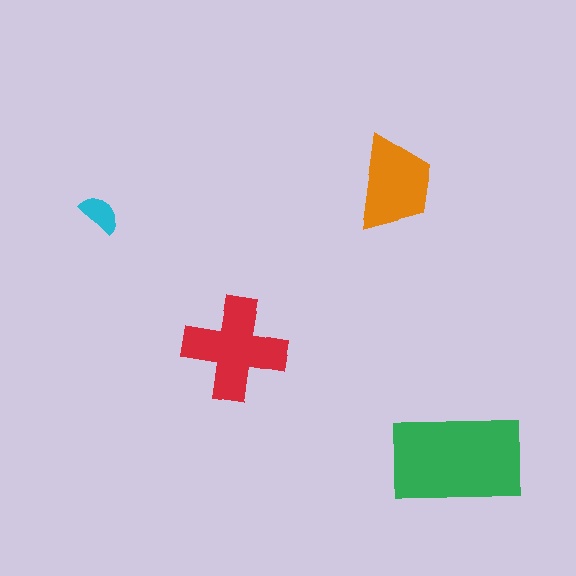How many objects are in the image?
There are 4 objects in the image.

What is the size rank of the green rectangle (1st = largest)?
1st.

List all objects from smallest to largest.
The cyan semicircle, the orange trapezoid, the red cross, the green rectangle.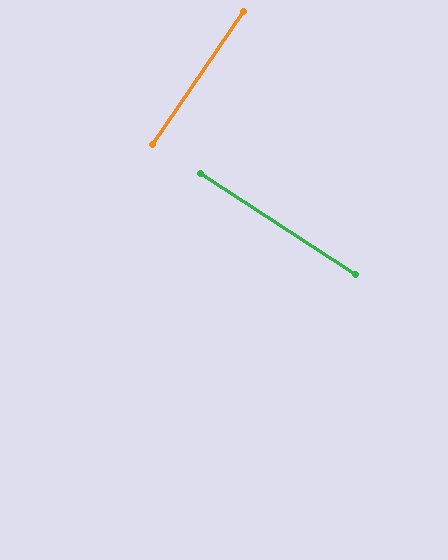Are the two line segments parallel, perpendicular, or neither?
Perpendicular — they meet at approximately 89°.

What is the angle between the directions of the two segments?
Approximately 89 degrees.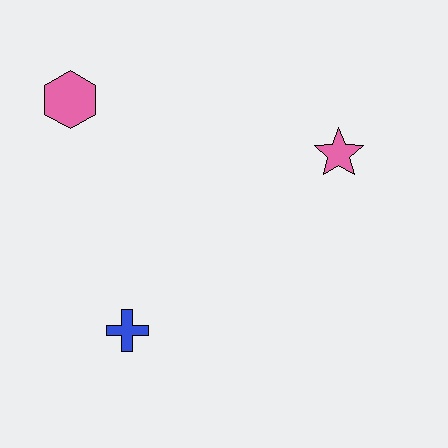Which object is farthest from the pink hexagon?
The pink star is farthest from the pink hexagon.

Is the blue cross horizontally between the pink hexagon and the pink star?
Yes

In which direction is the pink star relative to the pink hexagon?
The pink star is to the right of the pink hexagon.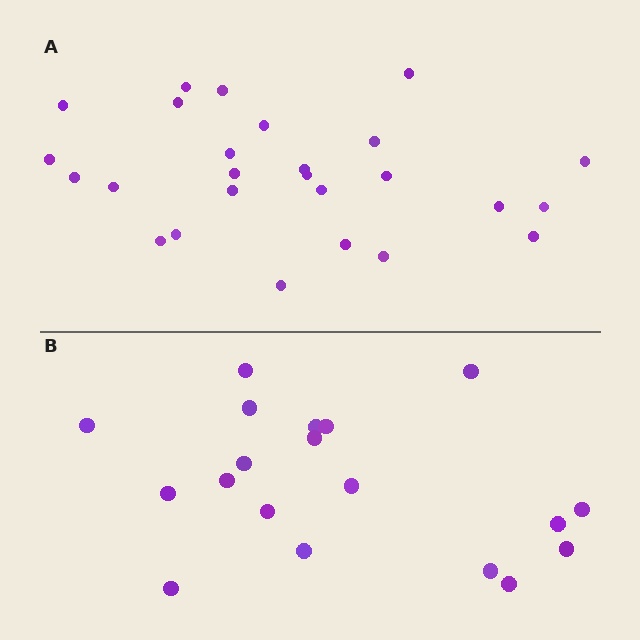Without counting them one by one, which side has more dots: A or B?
Region A (the top region) has more dots.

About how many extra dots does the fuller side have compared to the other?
Region A has roughly 8 or so more dots than region B.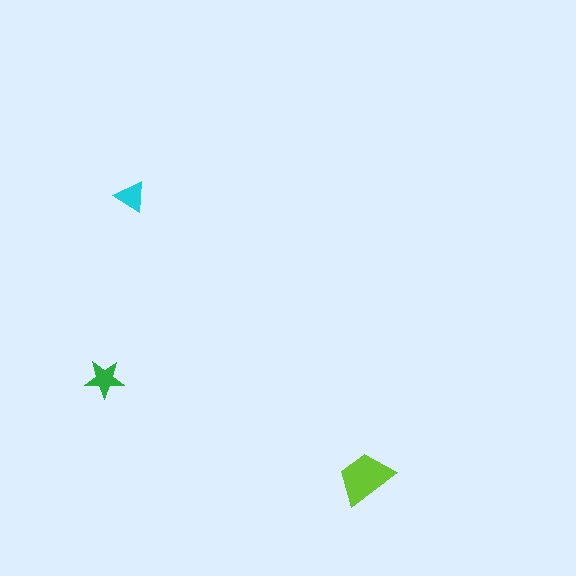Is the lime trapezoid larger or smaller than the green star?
Larger.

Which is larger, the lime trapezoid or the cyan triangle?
The lime trapezoid.